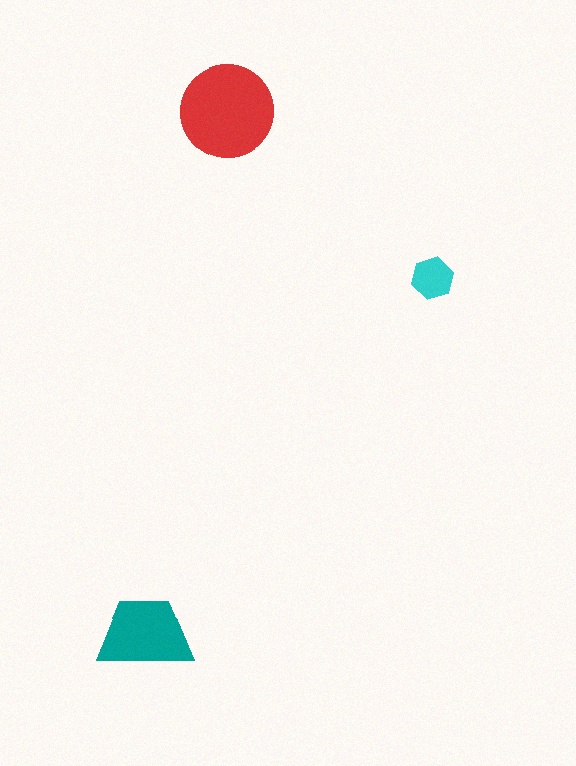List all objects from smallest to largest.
The cyan hexagon, the teal trapezoid, the red circle.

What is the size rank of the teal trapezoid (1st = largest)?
2nd.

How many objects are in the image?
There are 3 objects in the image.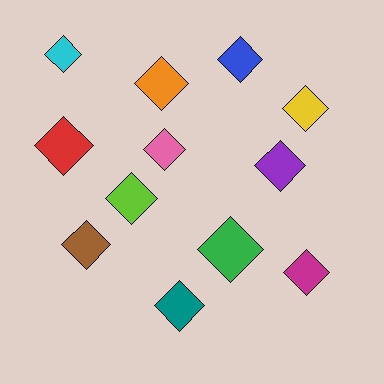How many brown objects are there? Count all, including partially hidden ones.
There is 1 brown object.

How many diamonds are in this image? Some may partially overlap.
There are 12 diamonds.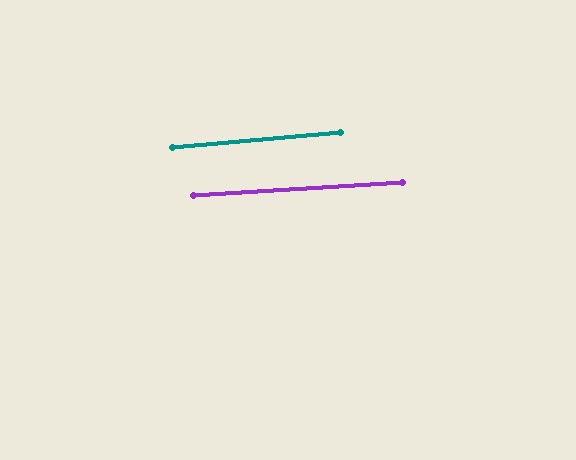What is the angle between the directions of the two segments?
Approximately 2 degrees.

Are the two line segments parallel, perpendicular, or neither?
Parallel — their directions differ by only 1.6°.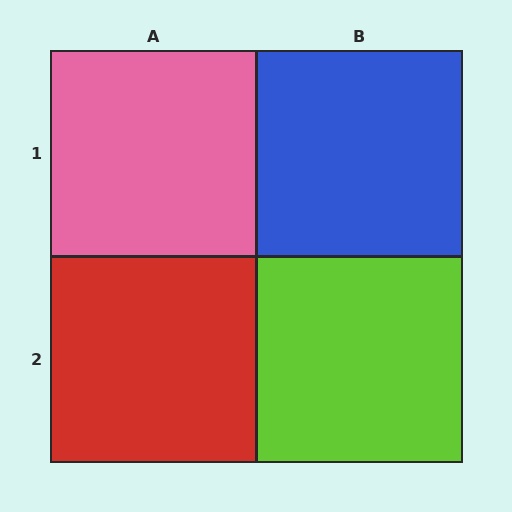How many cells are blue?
1 cell is blue.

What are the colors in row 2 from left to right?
Red, lime.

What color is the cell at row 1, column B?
Blue.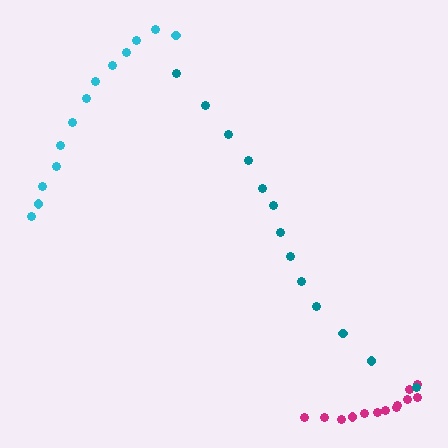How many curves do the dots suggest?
There are 3 distinct paths.